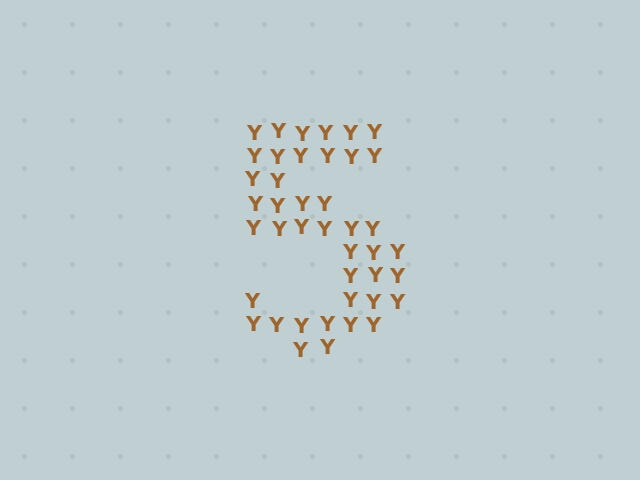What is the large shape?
The large shape is the digit 5.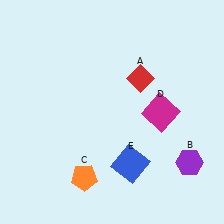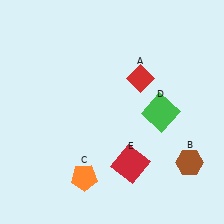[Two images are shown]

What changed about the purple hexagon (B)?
In Image 1, B is purple. In Image 2, it changed to brown.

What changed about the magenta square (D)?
In Image 1, D is magenta. In Image 2, it changed to green.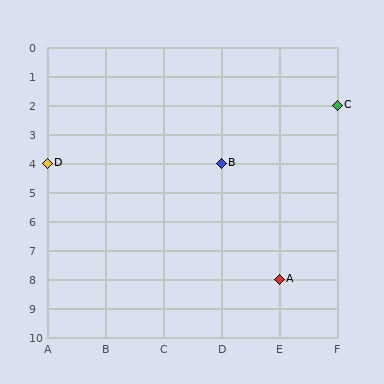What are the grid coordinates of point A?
Point A is at grid coordinates (E, 8).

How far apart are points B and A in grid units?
Points B and A are 1 column and 4 rows apart (about 4.1 grid units diagonally).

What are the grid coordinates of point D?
Point D is at grid coordinates (A, 4).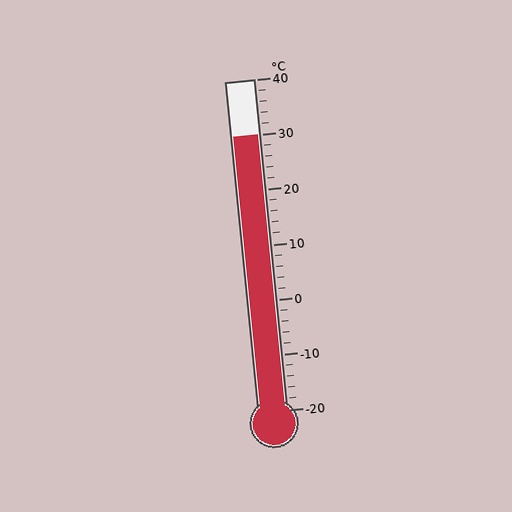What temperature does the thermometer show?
The thermometer shows approximately 30°C.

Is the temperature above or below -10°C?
The temperature is above -10°C.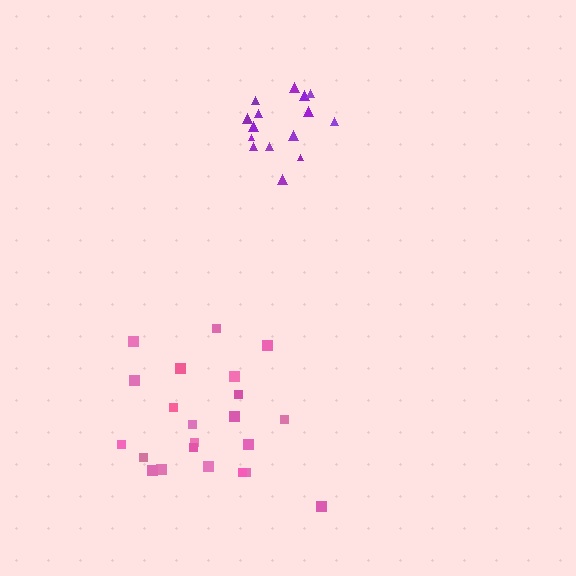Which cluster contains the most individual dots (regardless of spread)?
Pink (22).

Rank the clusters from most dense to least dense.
purple, pink.